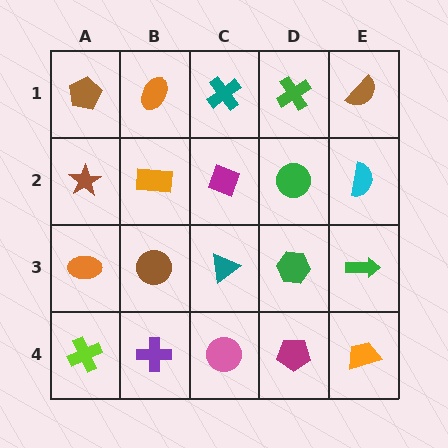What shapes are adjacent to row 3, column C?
A magenta diamond (row 2, column C), a pink circle (row 4, column C), a brown circle (row 3, column B), a green hexagon (row 3, column D).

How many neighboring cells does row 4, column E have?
2.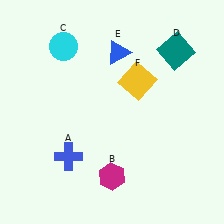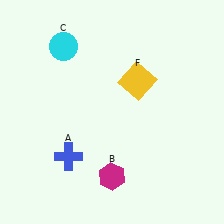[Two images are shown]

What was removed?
The teal square (D), the blue triangle (E) were removed in Image 2.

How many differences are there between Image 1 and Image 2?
There are 2 differences between the two images.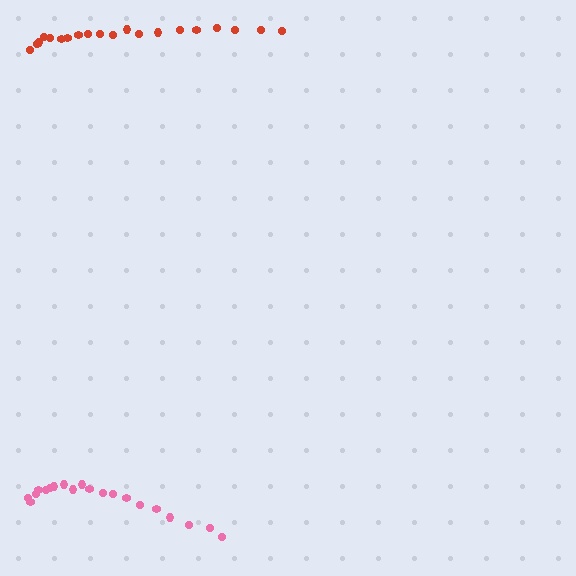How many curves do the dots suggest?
There are 2 distinct paths.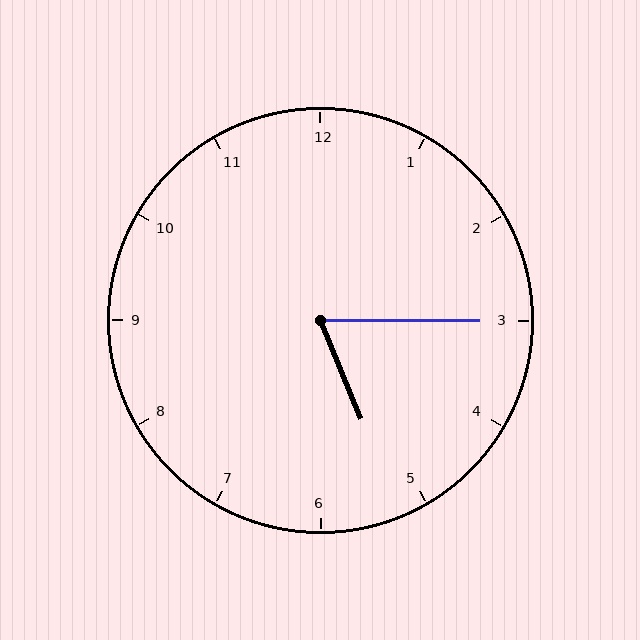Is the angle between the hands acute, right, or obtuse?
It is acute.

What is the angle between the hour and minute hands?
Approximately 68 degrees.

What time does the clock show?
5:15.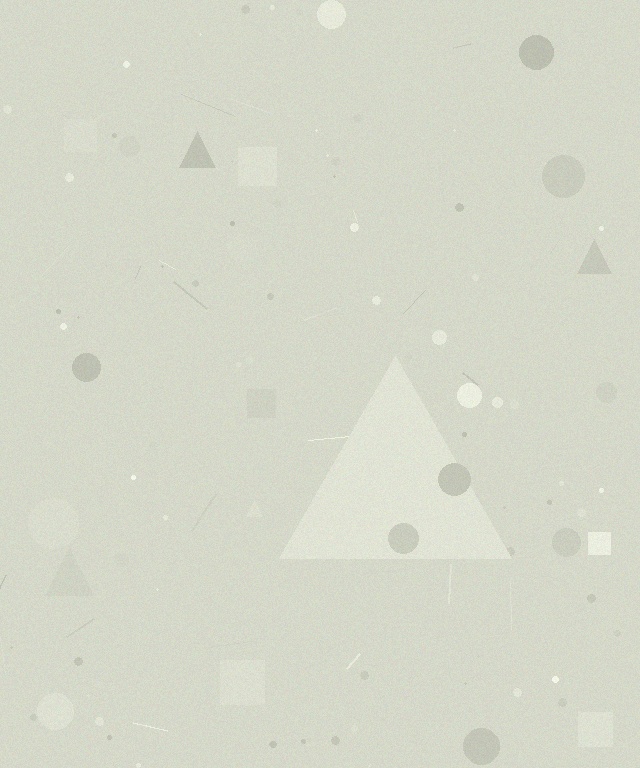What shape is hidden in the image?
A triangle is hidden in the image.